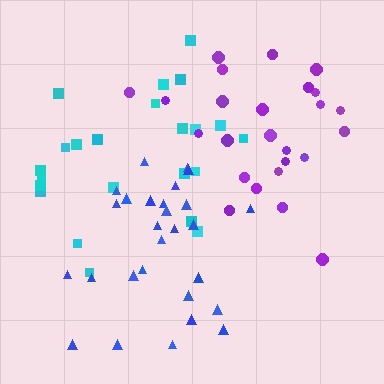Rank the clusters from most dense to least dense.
cyan, blue, purple.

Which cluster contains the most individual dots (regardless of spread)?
Blue (28).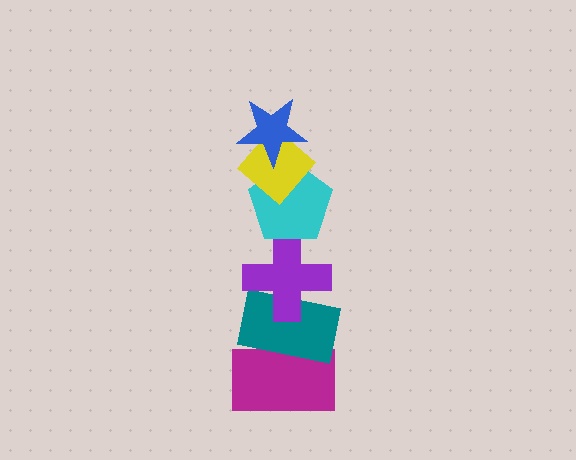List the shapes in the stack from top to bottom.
From top to bottom: the blue star, the yellow diamond, the cyan pentagon, the purple cross, the teal rectangle, the magenta rectangle.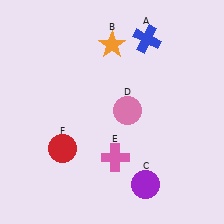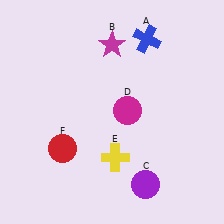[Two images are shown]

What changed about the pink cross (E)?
In Image 1, E is pink. In Image 2, it changed to yellow.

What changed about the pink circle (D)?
In Image 1, D is pink. In Image 2, it changed to magenta.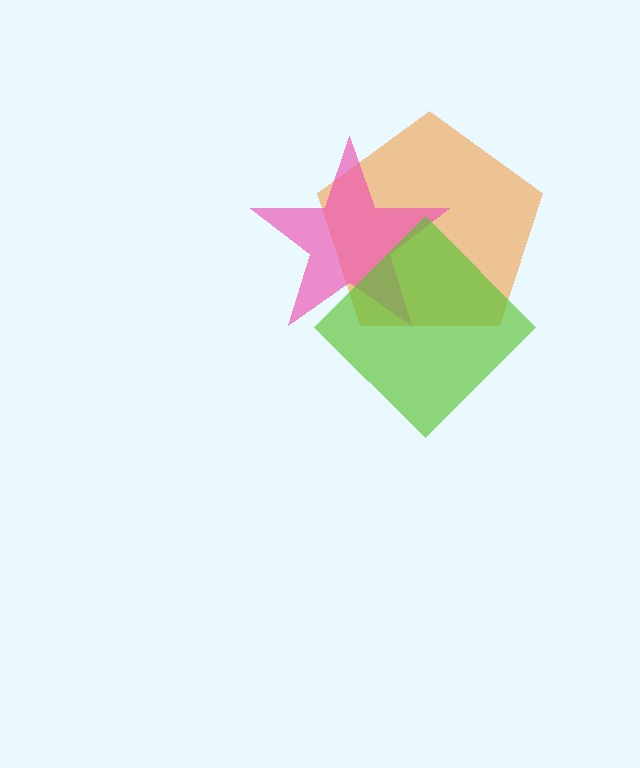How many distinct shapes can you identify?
There are 3 distinct shapes: an orange pentagon, a pink star, a lime diamond.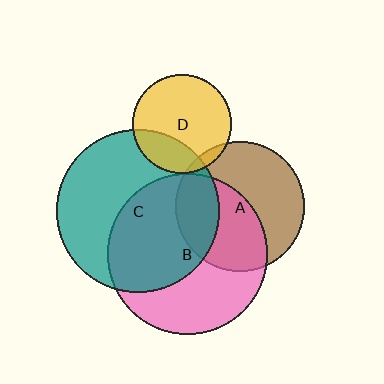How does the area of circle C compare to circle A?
Approximately 1.6 times.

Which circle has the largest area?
Circle C (teal).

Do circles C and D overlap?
Yes.